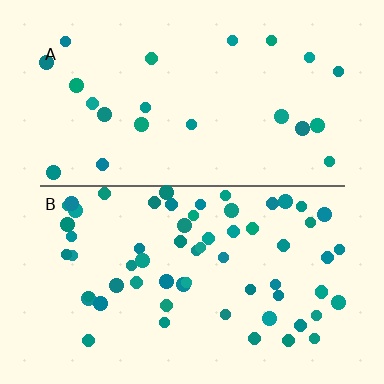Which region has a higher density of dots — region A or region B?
B (the bottom).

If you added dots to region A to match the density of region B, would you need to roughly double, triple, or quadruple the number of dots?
Approximately triple.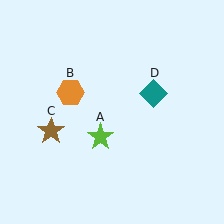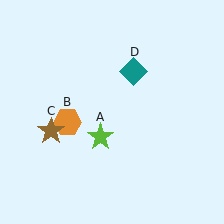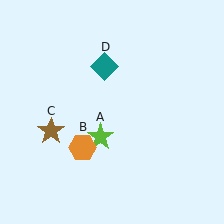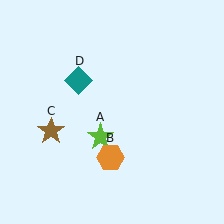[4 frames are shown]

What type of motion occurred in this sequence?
The orange hexagon (object B), teal diamond (object D) rotated counterclockwise around the center of the scene.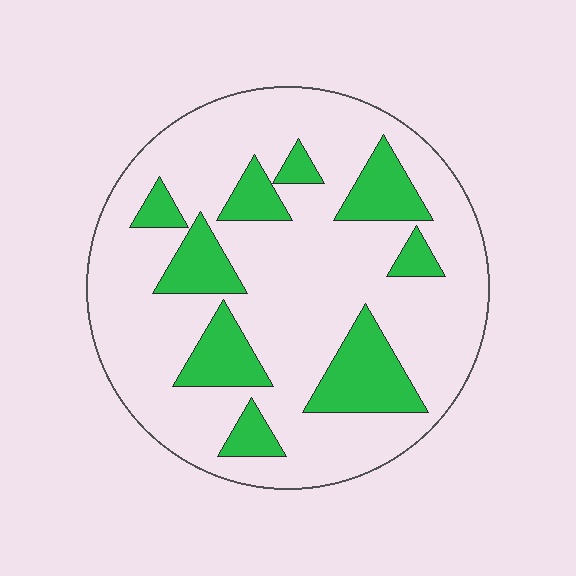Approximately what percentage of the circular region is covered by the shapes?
Approximately 25%.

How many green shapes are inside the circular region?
9.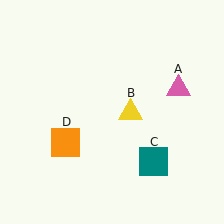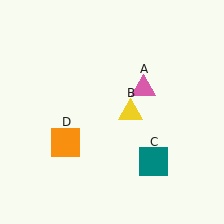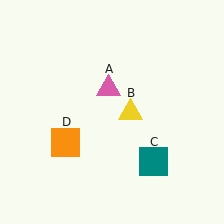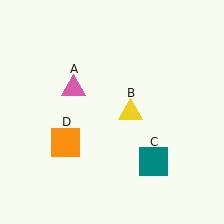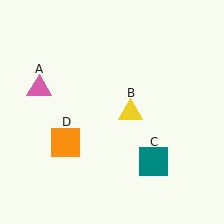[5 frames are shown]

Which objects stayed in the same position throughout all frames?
Yellow triangle (object B) and teal square (object C) and orange square (object D) remained stationary.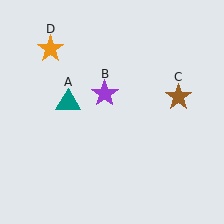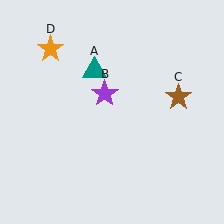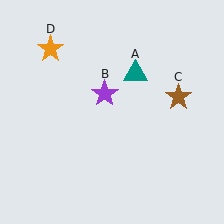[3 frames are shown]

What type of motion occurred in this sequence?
The teal triangle (object A) rotated clockwise around the center of the scene.